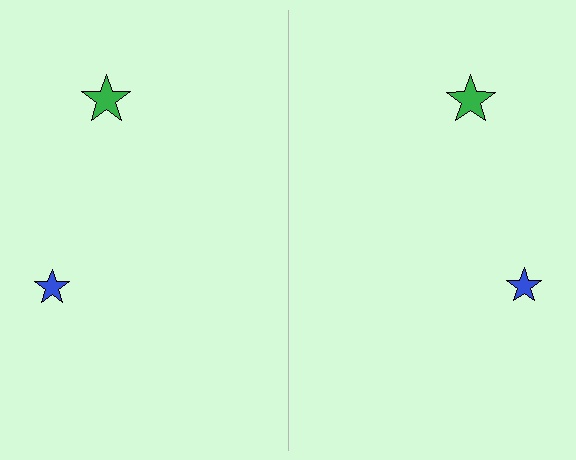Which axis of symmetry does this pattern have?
The pattern has a vertical axis of symmetry running through the center of the image.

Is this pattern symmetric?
Yes, this pattern has bilateral (reflection) symmetry.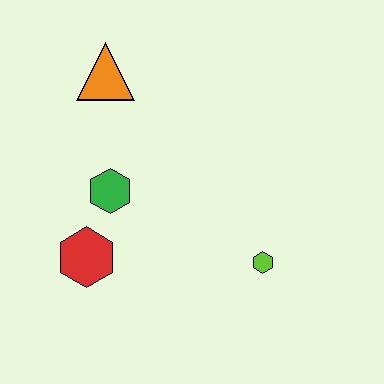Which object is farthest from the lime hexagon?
The orange triangle is farthest from the lime hexagon.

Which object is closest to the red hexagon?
The green hexagon is closest to the red hexagon.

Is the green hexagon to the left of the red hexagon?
No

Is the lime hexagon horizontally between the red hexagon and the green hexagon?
No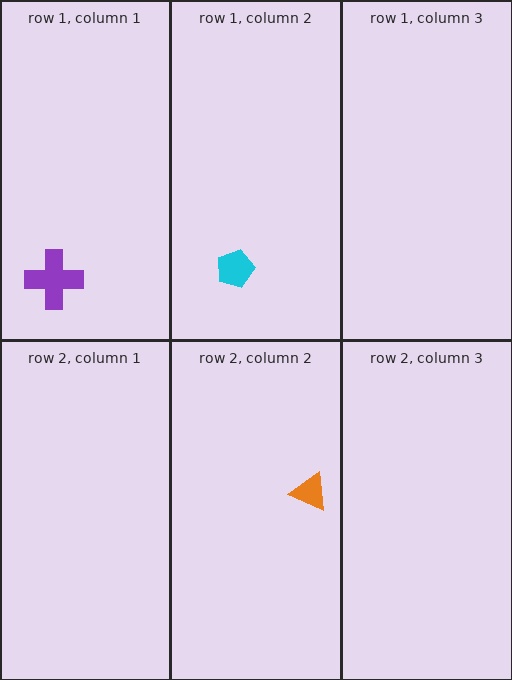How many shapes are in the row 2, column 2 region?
1.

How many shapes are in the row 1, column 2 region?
1.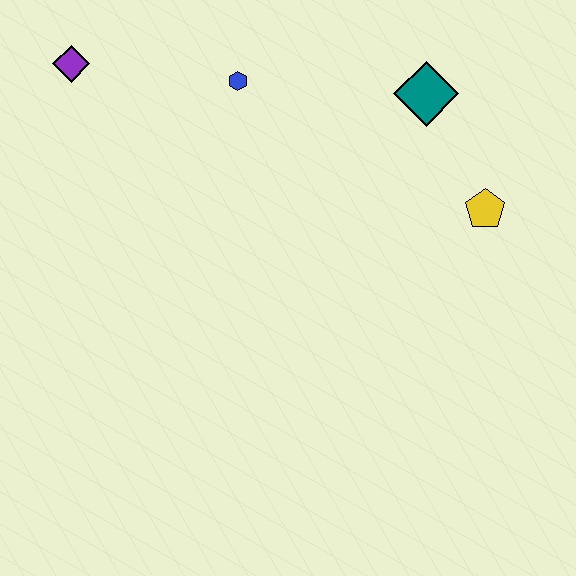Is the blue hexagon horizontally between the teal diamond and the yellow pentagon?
No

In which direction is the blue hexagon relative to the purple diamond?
The blue hexagon is to the right of the purple diamond.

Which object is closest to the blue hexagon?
The purple diamond is closest to the blue hexagon.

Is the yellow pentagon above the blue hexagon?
No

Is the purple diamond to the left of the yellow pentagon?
Yes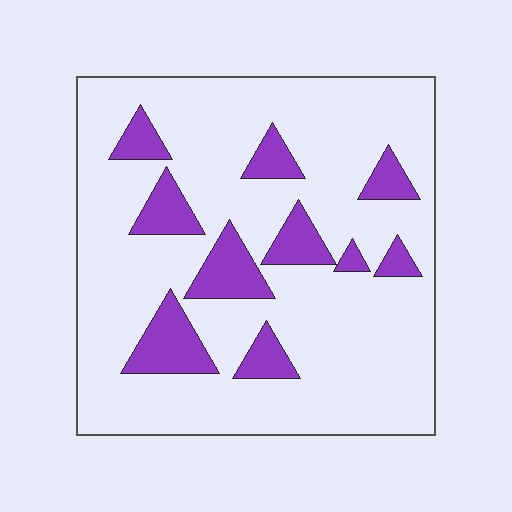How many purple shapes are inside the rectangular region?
10.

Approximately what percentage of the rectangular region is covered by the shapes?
Approximately 20%.